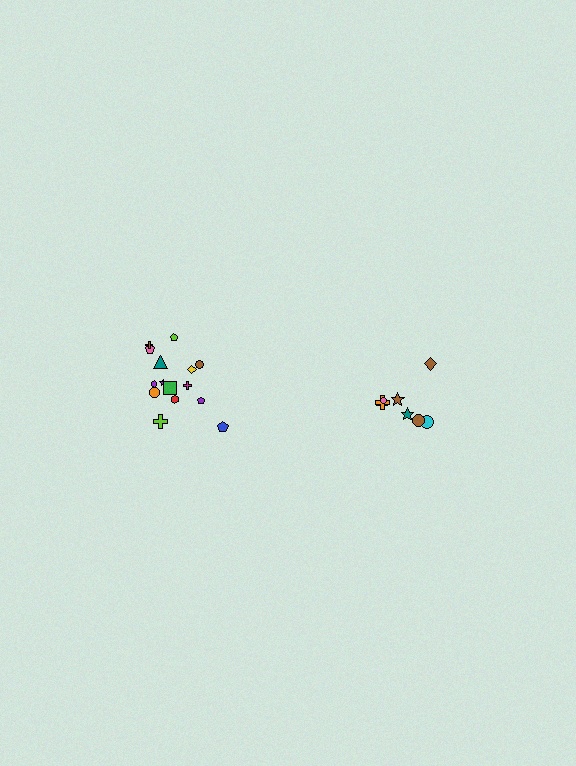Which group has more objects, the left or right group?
The left group.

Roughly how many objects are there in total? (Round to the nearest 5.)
Roughly 25 objects in total.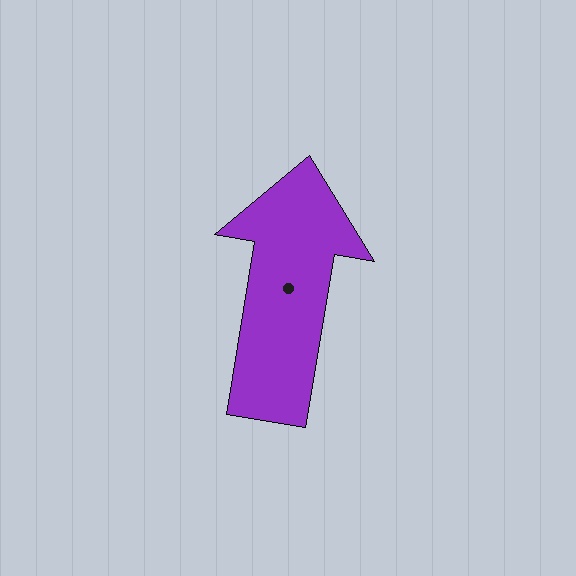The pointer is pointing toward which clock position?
Roughly 12 o'clock.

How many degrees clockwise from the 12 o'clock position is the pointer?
Approximately 9 degrees.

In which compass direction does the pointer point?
North.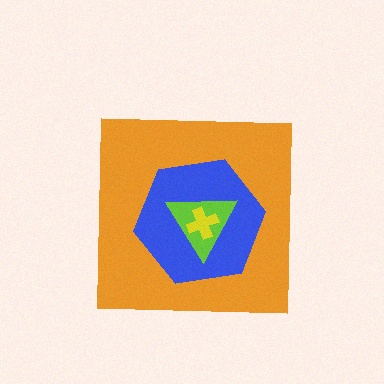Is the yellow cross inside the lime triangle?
Yes.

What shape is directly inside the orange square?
The blue hexagon.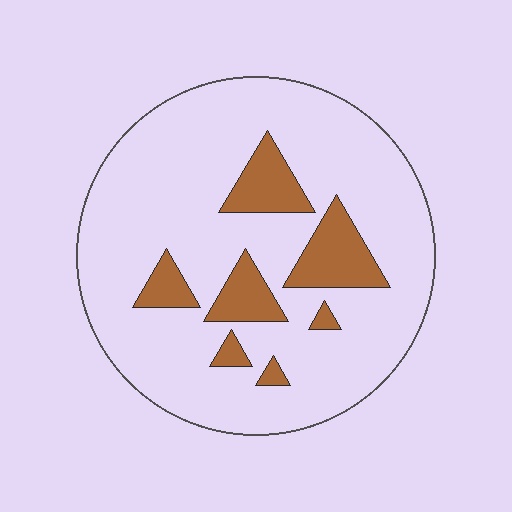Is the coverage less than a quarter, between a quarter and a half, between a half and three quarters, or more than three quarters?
Less than a quarter.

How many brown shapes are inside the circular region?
7.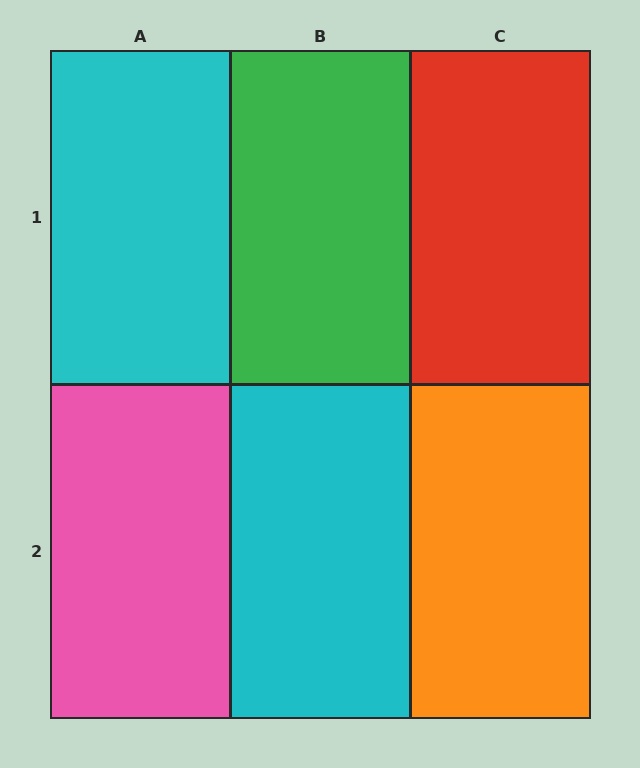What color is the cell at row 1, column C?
Red.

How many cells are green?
1 cell is green.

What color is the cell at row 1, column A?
Cyan.